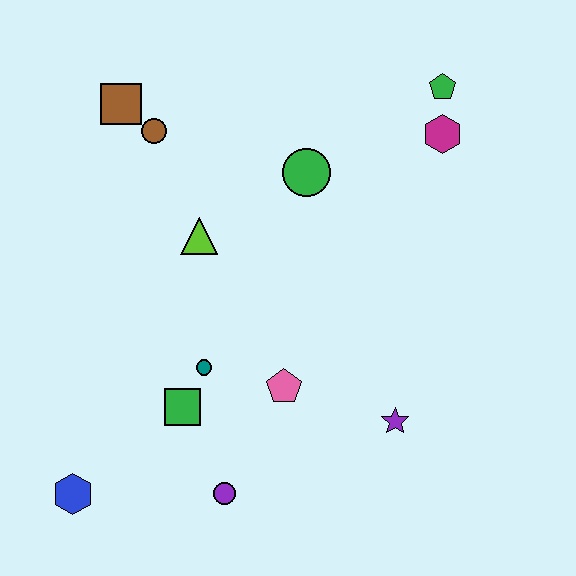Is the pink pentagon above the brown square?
No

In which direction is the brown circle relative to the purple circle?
The brown circle is above the purple circle.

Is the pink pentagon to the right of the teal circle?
Yes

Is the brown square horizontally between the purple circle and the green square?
No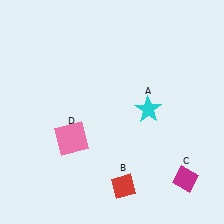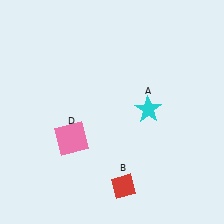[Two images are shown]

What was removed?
The magenta diamond (C) was removed in Image 2.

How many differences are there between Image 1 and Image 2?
There is 1 difference between the two images.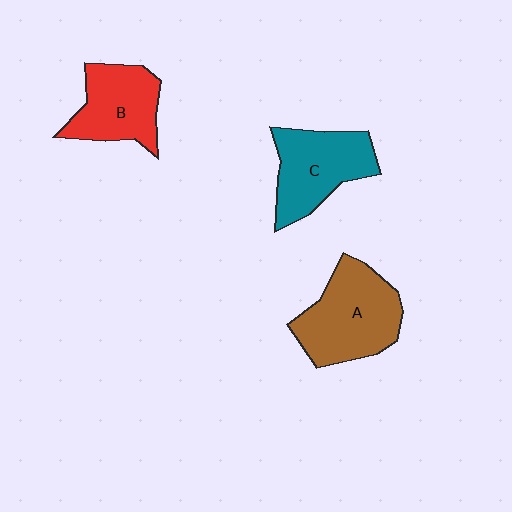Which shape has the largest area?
Shape A (brown).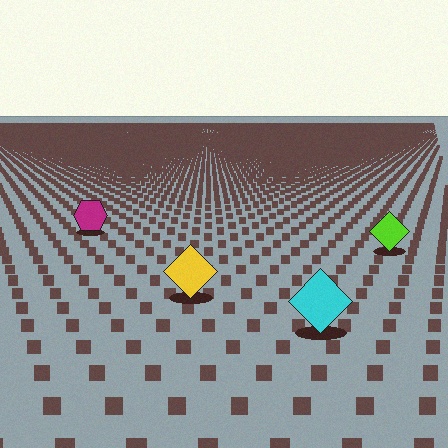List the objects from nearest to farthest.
From nearest to farthest: the cyan diamond, the yellow diamond, the lime diamond, the magenta hexagon.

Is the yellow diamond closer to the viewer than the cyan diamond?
No. The cyan diamond is closer — you can tell from the texture gradient: the ground texture is coarser near it.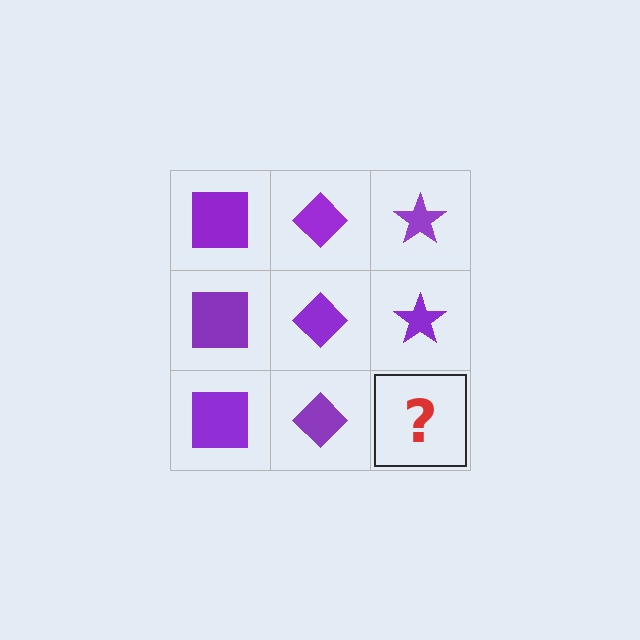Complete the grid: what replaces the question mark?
The question mark should be replaced with a purple star.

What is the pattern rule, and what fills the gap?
The rule is that each column has a consistent shape. The gap should be filled with a purple star.